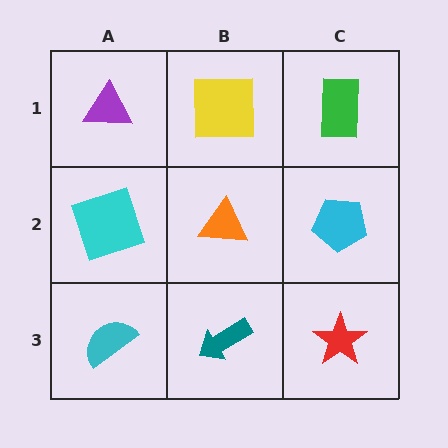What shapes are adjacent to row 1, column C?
A cyan pentagon (row 2, column C), a yellow square (row 1, column B).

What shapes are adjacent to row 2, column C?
A green rectangle (row 1, column C), a red star (row 3, column C), an orange triangle (row 2, column B).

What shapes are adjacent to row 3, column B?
An orange triangle (row 2, column B), a cyan semicircle (row 3, column A), a red star (row 3, column C).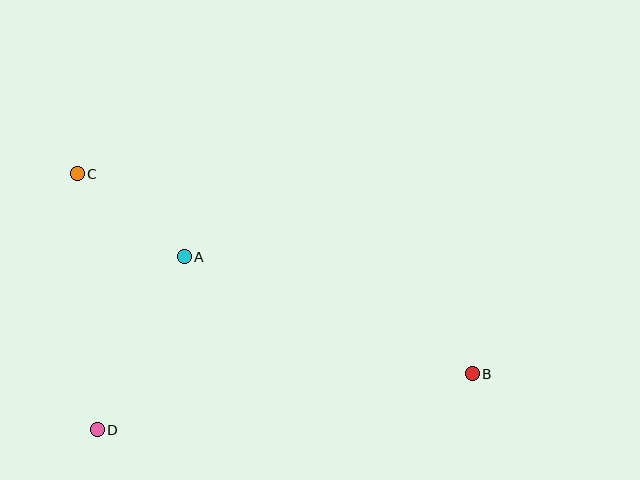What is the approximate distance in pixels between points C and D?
The distance between C and D is approximately 257 pixels.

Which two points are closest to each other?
Points A and C are closest to each other.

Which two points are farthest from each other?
Points B and C are farthest from each other.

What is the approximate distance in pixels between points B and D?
The distance between B and D is approximately 379 pixels.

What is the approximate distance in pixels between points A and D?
The distance between A and D is approximately 194 pixels.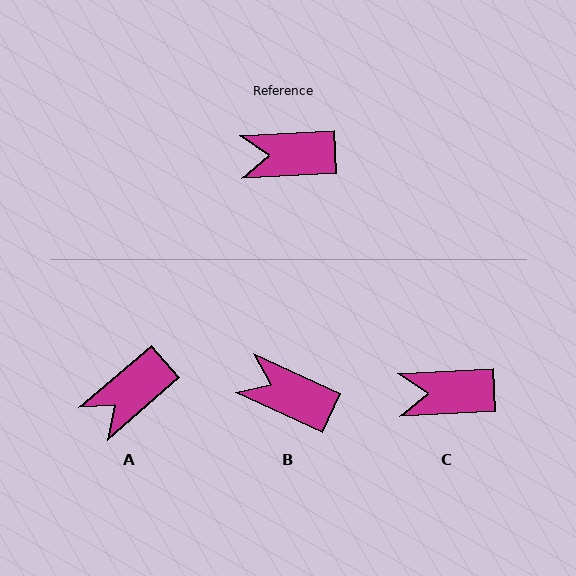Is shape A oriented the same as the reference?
No, it is off by about 38 degrees.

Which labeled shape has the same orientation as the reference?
C.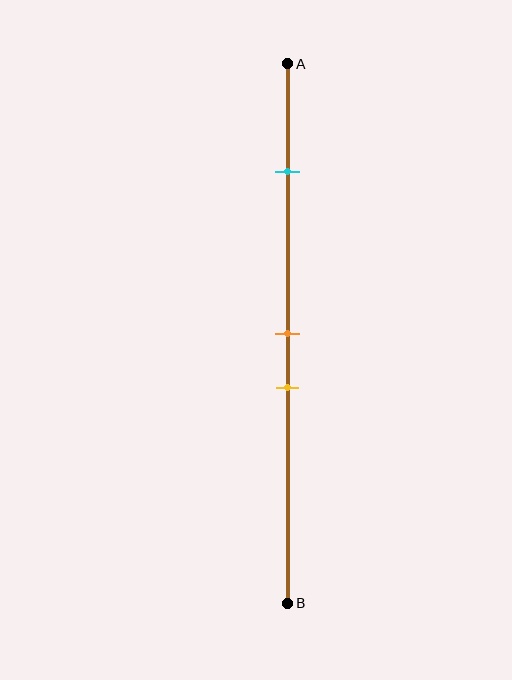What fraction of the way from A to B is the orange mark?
The orange mark is approximately 50% (0.5) of the way from A to B.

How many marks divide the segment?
There are 3 marks dividing the segment.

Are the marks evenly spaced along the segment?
No, the marks are not evenly spaced.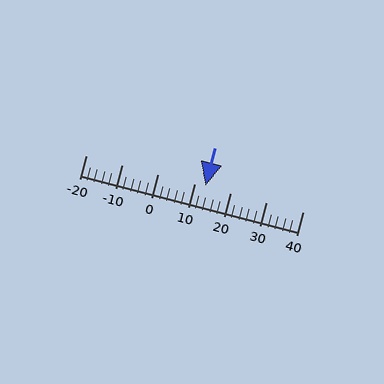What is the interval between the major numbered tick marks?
The major tick marks are spaced 10 units apart.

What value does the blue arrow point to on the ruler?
The blue arrow points to approximately 13.